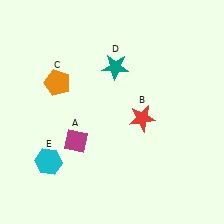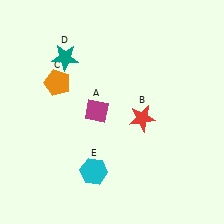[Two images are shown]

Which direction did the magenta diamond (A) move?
The magenta diamond (A) moved up.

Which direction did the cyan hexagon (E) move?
The cyan hexagon (E) moved right.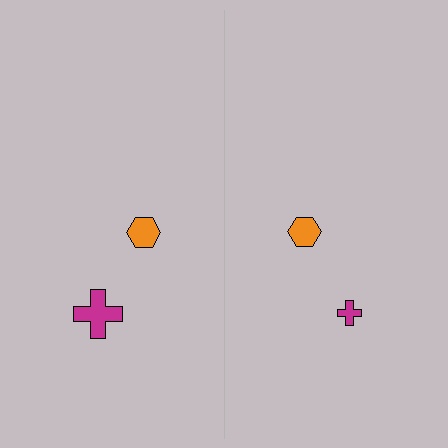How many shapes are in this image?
There are 4 shapes in this image.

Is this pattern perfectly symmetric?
No, the pattern is not perfectly symmetric. The magenta cross on the right side has a different size than its mirror counterpart.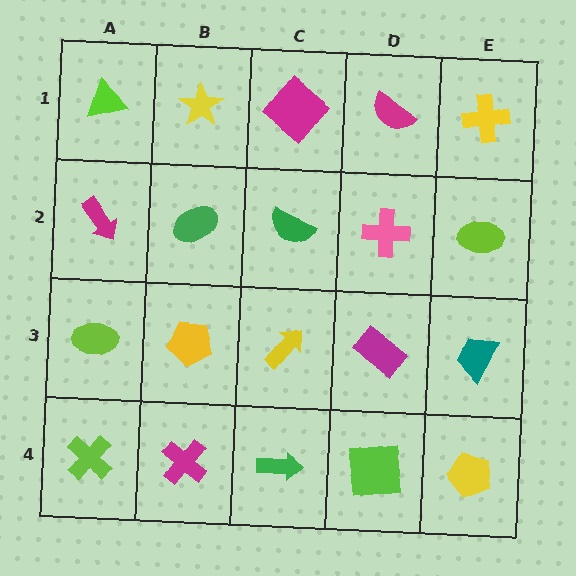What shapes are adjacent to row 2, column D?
A magenta semicircle (row 1, column D), a magenta rectangle (row 3, column D), a green semicircle (row 2, column C), a lime ellipse (row 2, column E).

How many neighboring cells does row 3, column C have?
4.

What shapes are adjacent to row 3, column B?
A green ellipse (row 2, column B), a magenta cross (row 4, column B), a lime ellipse (row 3, column A), a yellow arrow (row 3, column C).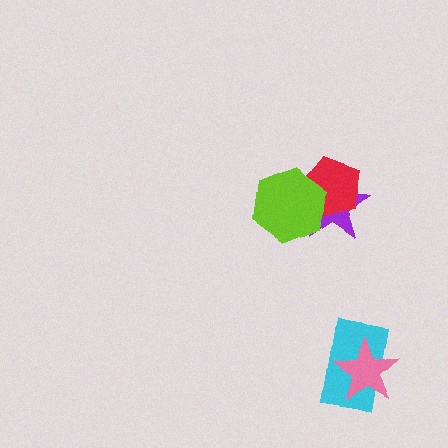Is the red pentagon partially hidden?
Yes, it is partially covered by another shape.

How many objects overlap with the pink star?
1 object overlaps with the pink star.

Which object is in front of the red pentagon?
The lime hexagon is in front of the red pentagon.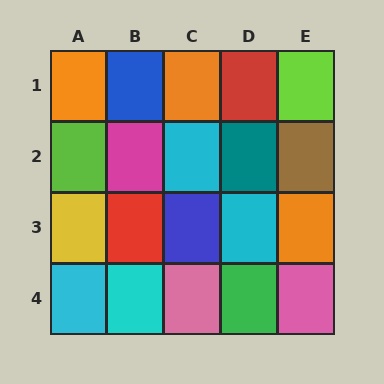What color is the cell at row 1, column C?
Orange.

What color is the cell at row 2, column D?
Teal.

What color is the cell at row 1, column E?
Lime.